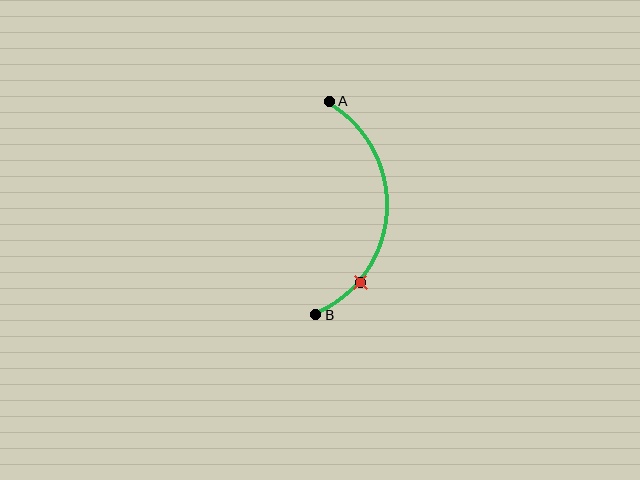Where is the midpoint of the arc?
The arc midpoint is the point on the curve farthest from the straight line joining A and B. It sits to the right of that line.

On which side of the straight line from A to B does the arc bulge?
The arc bulges to the right of the straight line connecting A and B.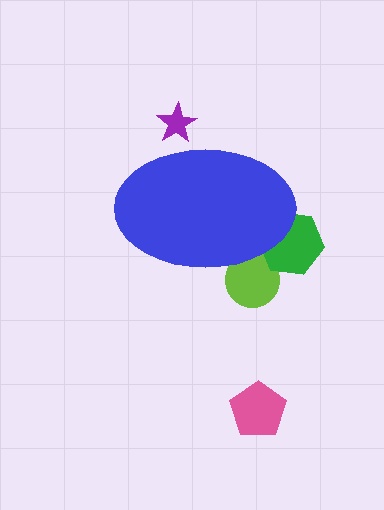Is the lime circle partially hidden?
Yes, the lime circle is partially hidden behind the blue ellipse.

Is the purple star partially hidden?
Yes, the purple star is partially hidden behind the blue ellipse.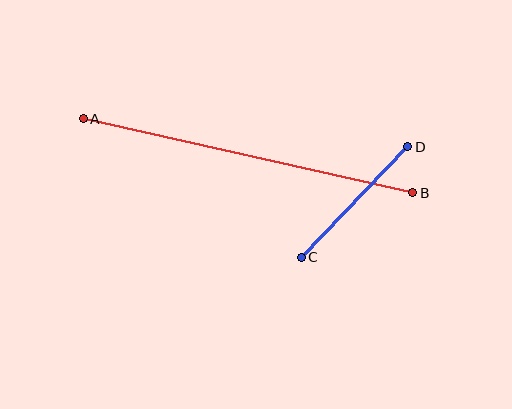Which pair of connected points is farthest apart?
Points A and B are farthest apart.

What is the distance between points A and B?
The distance is approximately 338 pixels.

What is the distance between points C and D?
The distance is approximately 154 pixels.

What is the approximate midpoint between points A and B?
The midpoint is at approximately (248, 156) pixels.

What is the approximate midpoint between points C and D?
The midpoint is at approximately (355, 202) pixels.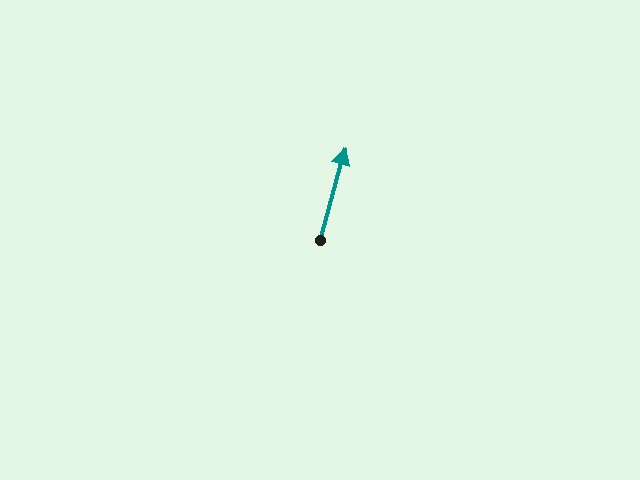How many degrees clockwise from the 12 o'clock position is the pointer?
Approximately 15 degrees.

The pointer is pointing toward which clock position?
Roughly 1 o'clock.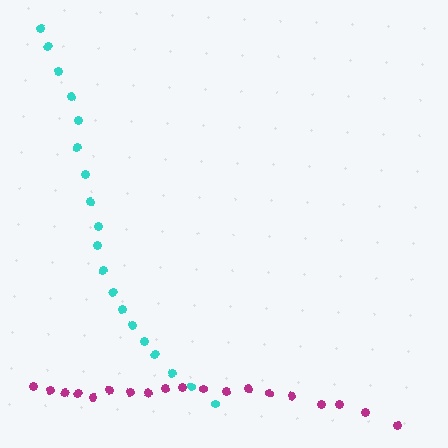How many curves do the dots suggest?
There are 2 distinct paths.